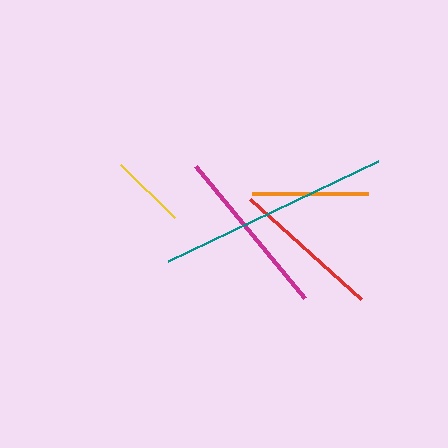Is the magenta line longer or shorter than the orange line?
The magenta line is longer than the orange line.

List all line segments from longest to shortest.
From longest to shortest: teal, magenta, red, orange, yellow.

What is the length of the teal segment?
The teal segment is approximately 232 pixels long.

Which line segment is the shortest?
The yellow line is the shortest at approximately 76 pixels.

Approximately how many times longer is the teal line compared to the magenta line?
The teal line is approximately 1.4 times the length of the magenta line.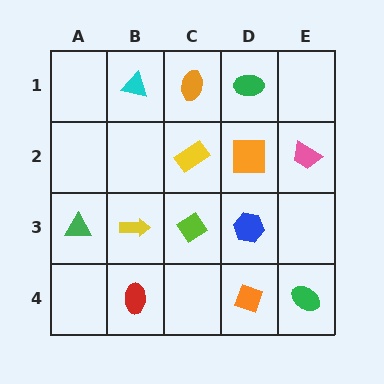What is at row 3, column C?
A lime diamond.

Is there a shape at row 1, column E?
No, that cell is empty.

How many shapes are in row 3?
4 shapes.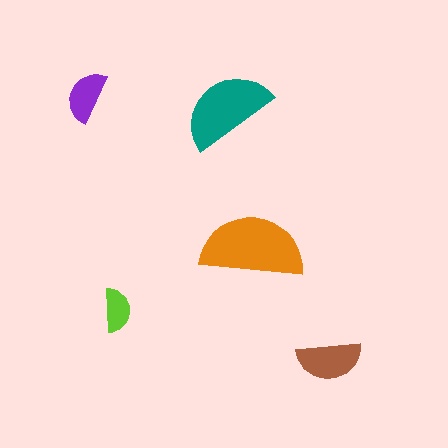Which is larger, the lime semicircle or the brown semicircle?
The brown one.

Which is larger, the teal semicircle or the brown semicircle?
The teal one.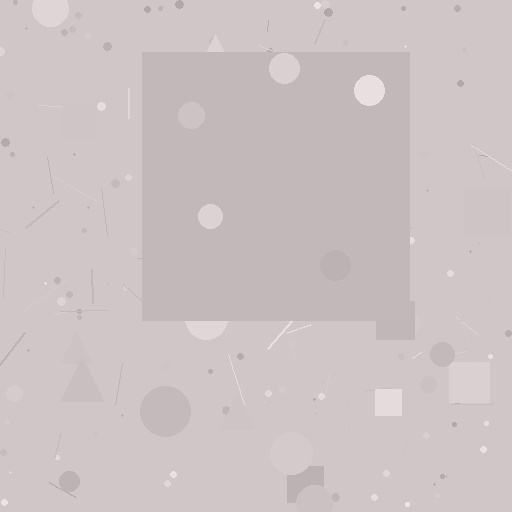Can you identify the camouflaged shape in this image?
The camouflaged shape is a square.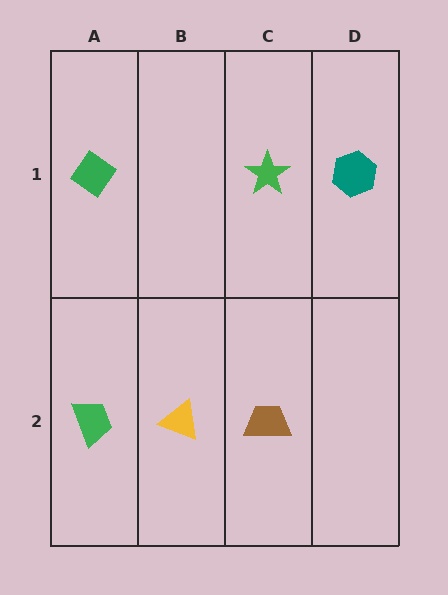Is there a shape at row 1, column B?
No, that cell is empty.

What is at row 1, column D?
A teal hexagon.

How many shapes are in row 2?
3 shapes.